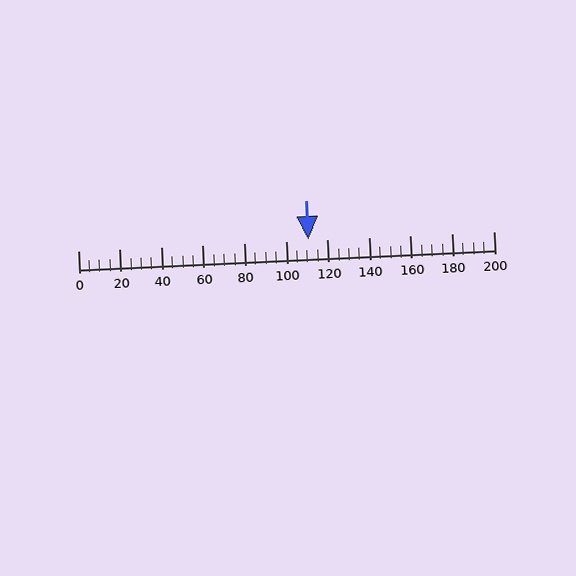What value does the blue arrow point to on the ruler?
The blue arrow points to approximately 111.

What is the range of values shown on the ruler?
The ruler shows values from 0 to 200.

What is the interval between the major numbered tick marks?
The major tick marks are spaced 20 units apart.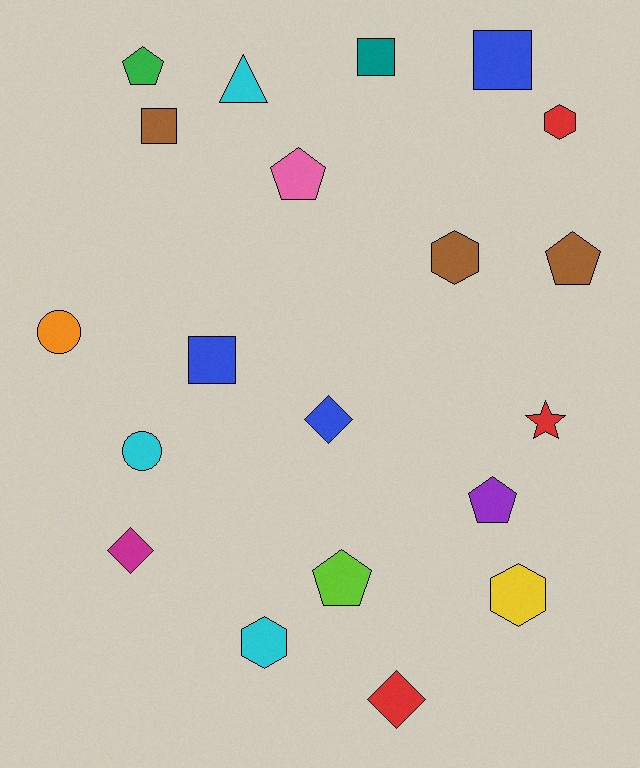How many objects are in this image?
There are 20 objects.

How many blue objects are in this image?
There are 3 blue objects.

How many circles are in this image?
There are 2 circles.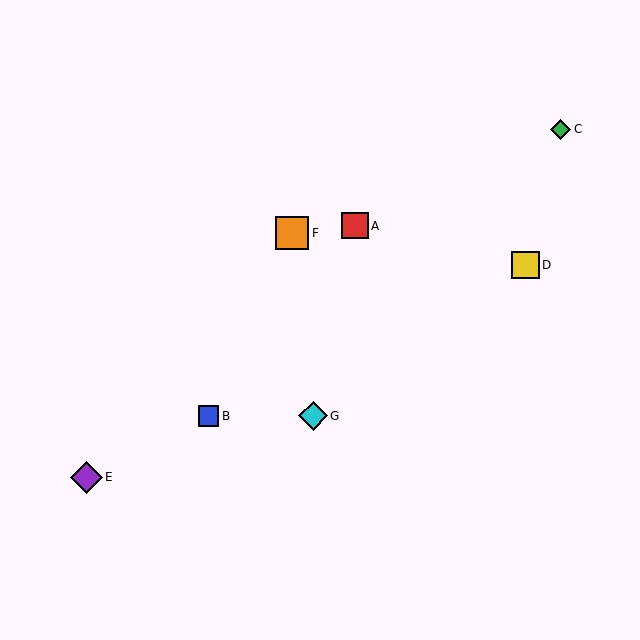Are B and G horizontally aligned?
Yes, both are at y≈416.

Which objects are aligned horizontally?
Objects B, G are aligned horizontally.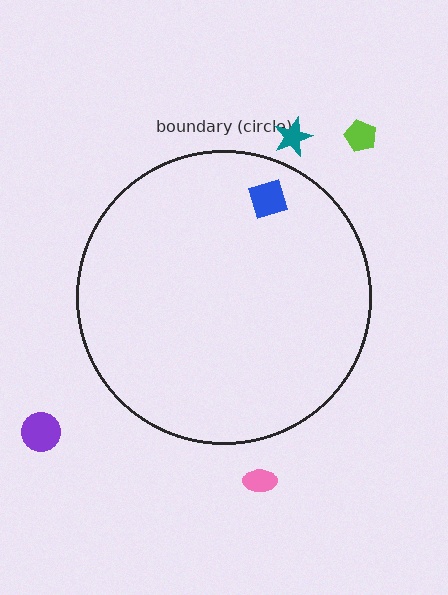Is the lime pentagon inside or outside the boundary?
Outside.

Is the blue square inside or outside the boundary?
Inside.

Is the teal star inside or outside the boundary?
Outside.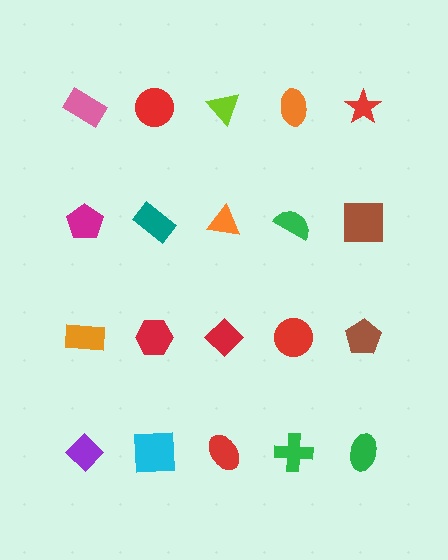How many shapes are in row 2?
5 shapes.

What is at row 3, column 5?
A brown pentagon.